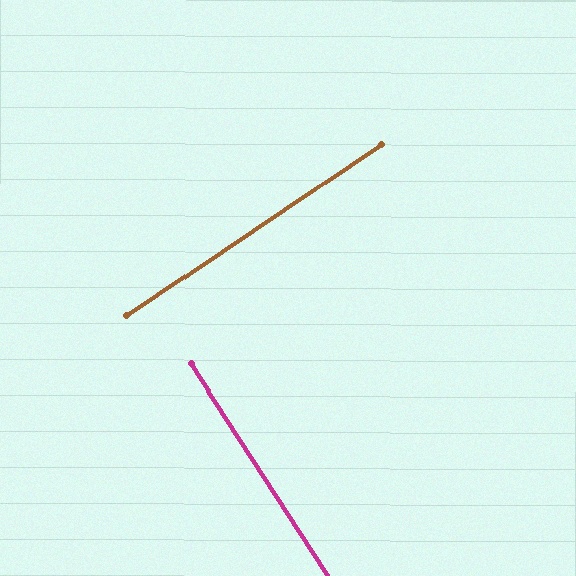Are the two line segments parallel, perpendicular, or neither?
Perpendicular — they meet at approximately 89°.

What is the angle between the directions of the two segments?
Approximately 89 degrees.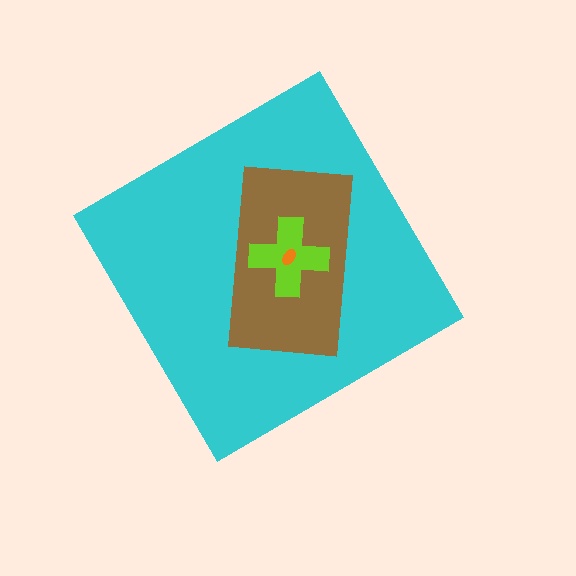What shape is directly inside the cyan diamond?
The brown rectangle.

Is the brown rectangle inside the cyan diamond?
Yes.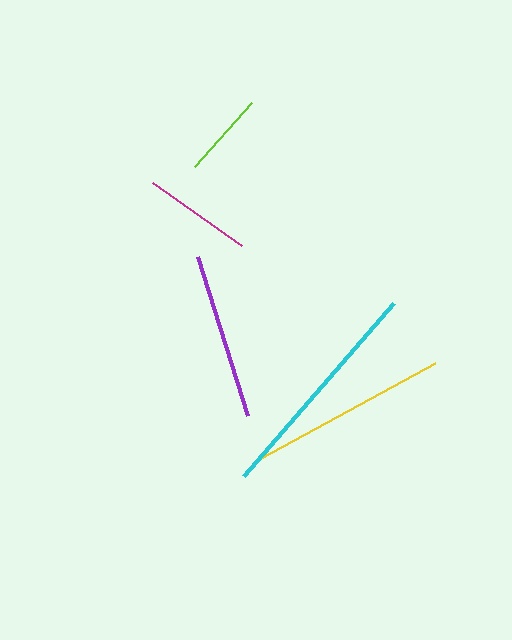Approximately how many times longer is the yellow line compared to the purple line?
The yellow line is approximately 1.2 times the length of the purple line.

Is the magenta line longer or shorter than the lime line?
The magenta line is longer than the lime line.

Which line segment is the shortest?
The lime line is the shortest at approximately 86 pixels.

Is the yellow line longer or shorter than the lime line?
The yellow line is longer than the lime line.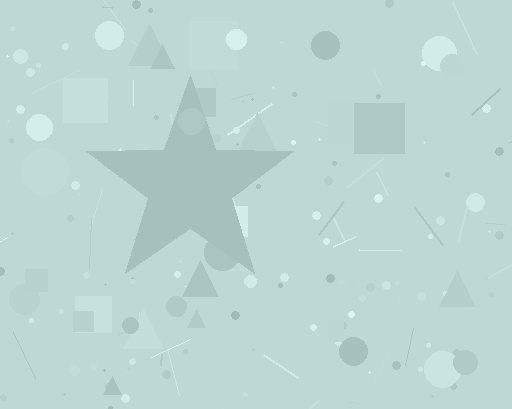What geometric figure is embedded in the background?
A star is embedded in the background.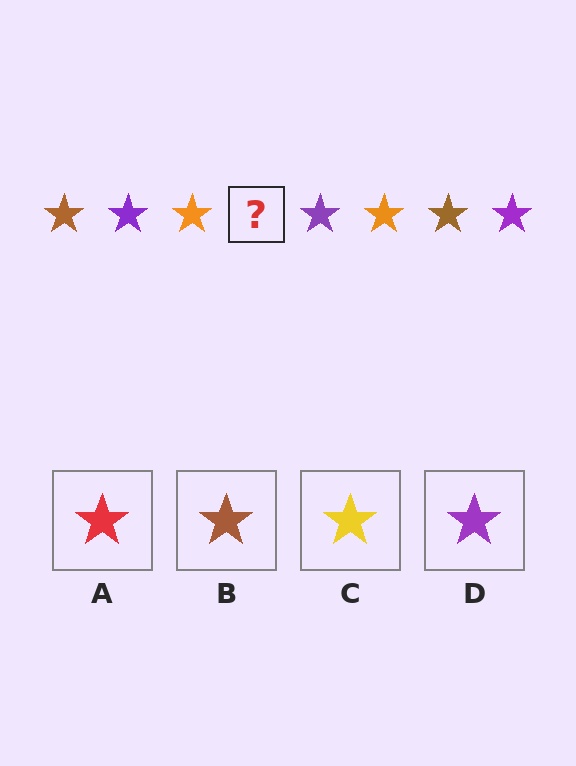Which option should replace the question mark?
Option B.